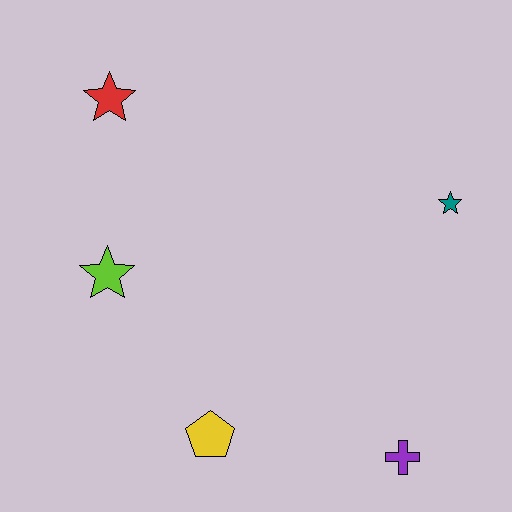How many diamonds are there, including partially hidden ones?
There are no diamonds.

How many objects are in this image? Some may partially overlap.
There are 5 objects.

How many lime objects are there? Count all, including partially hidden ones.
There is 1 lime object.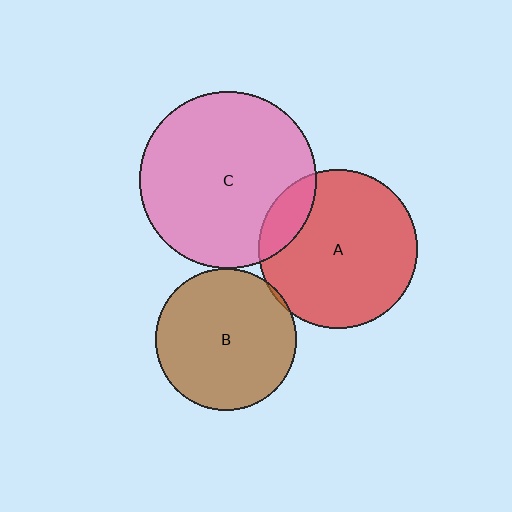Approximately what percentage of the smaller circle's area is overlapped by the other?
Approximately 15%.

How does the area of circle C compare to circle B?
Approximately 1.6 times.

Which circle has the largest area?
Circle C (pink).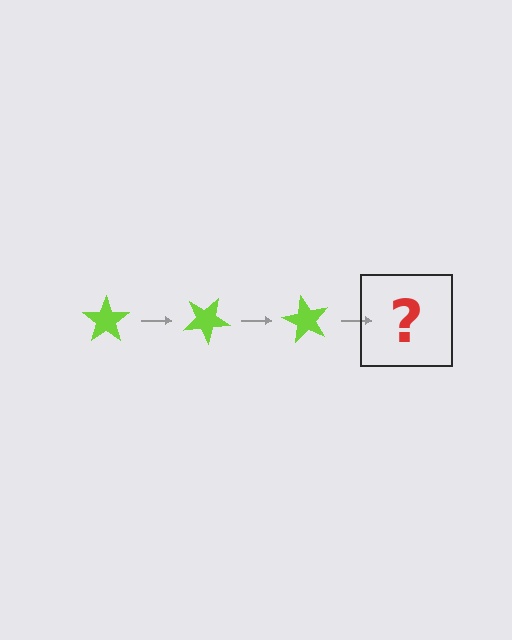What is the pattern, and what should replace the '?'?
The pattern is that the star rotates 30 degrees each step. The '?' should be a lime star rotated 90 degrees.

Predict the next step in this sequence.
The next step is a lime star rotated 90 degrees.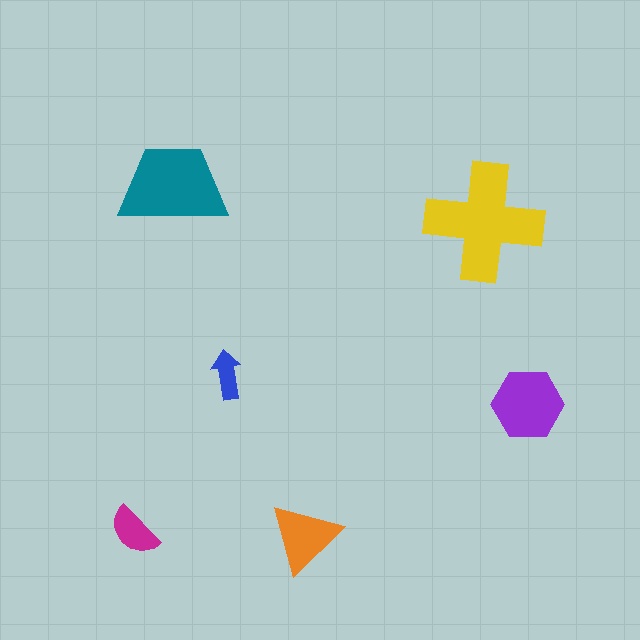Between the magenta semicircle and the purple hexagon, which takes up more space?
The purple hexagon.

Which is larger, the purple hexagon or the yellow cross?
The yellow cross.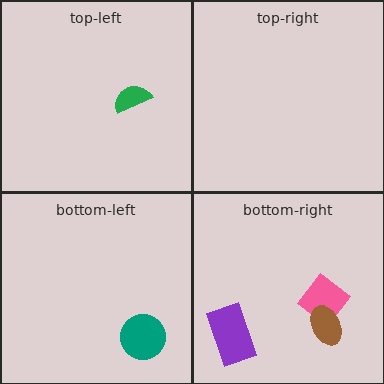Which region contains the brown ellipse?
The bottom-right region.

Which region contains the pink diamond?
The bottom-right region.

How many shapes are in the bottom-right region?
3.